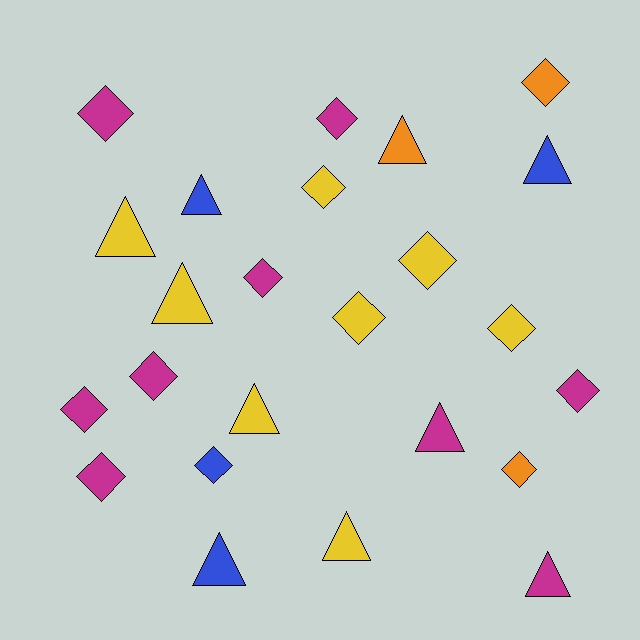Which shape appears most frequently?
Diamond, with 14 objects.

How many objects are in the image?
There are 24 objects.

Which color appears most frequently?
Magenta, with 9 objects.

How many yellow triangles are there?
There are 4 yellow triangles.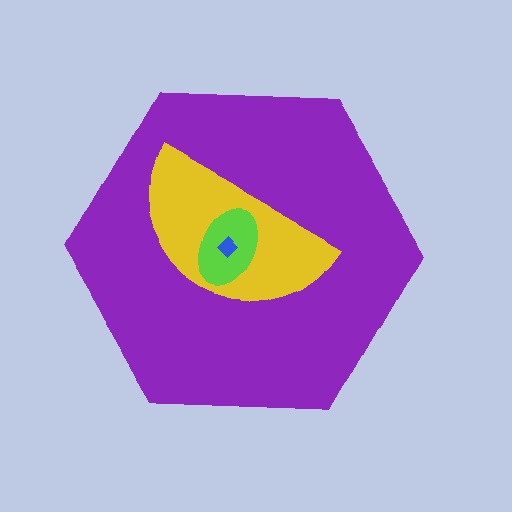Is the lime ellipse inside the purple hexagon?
Yes.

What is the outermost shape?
The purple hexagon.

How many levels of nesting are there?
4.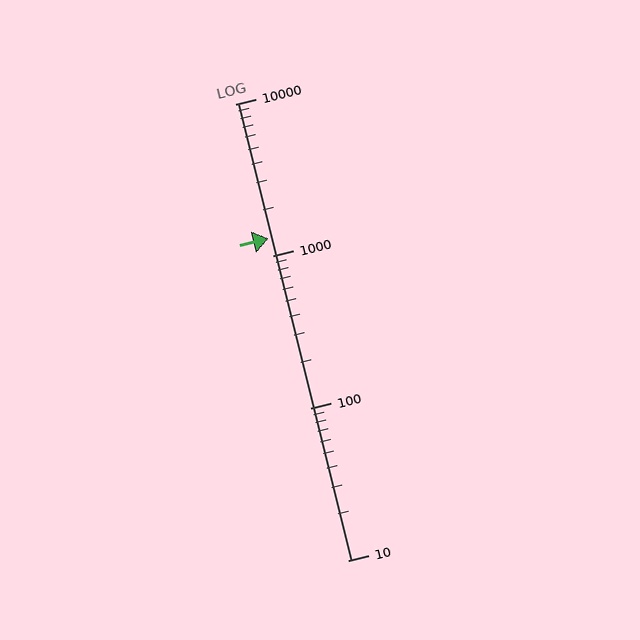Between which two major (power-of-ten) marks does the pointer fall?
The pointer is between 1000 and 10000.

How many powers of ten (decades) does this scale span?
The scale spans 3 decades, from 10 to 10000.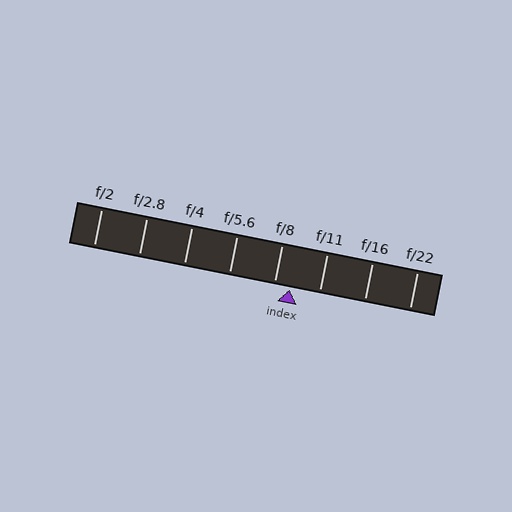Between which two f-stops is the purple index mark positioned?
The index mark is between f/8 and f/11.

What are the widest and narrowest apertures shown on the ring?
The widest aperture shown is f/2 and the narrowest is f/22.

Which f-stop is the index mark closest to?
The index mark is closest to f/8.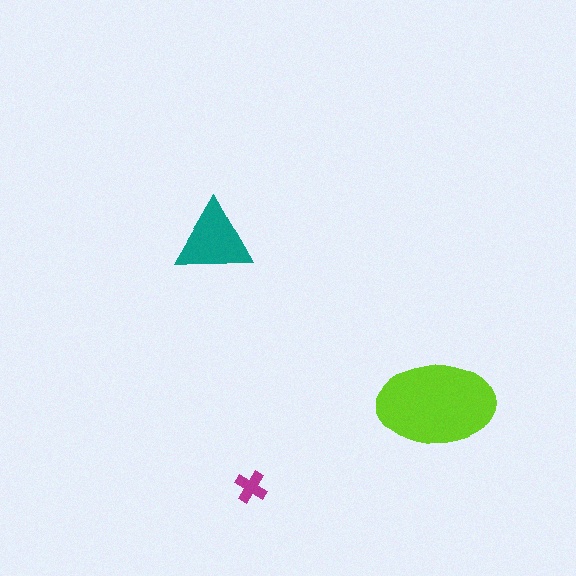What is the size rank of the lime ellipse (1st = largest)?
1st.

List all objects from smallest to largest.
The magenta cross, the teal triangle, the lime ellipse.